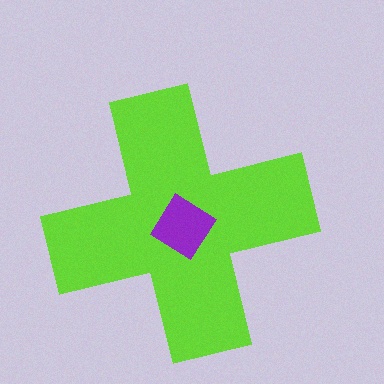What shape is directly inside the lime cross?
The purple diamond.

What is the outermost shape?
The lime cross.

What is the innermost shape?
The purple diamond.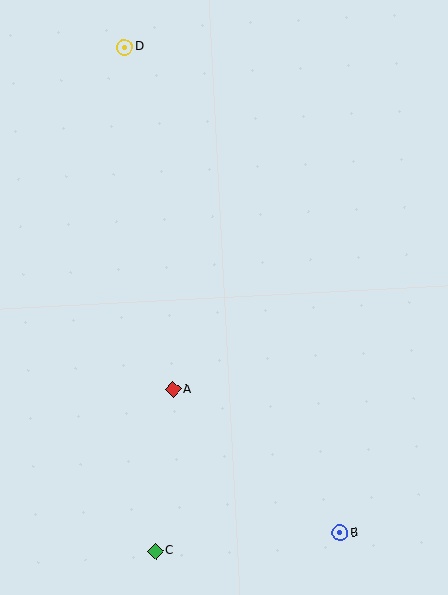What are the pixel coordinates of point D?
Point D is at (124, 47).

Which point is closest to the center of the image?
Point A at (173, 390) is closest to the center.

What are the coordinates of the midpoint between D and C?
The midpoint between D and C is at (140, 299).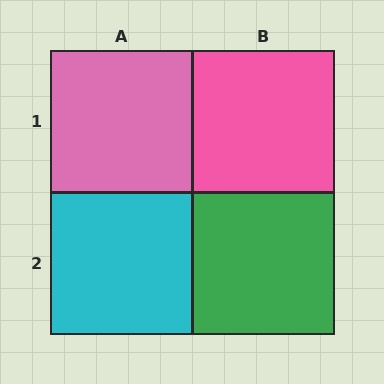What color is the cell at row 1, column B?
Pink.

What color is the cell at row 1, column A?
Pink.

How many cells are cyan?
1 cell is cyan.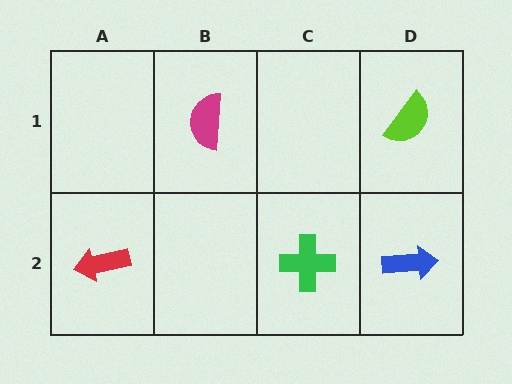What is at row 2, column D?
A blue arrow.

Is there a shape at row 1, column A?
No, that cell is empty.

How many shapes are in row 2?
3 shapes.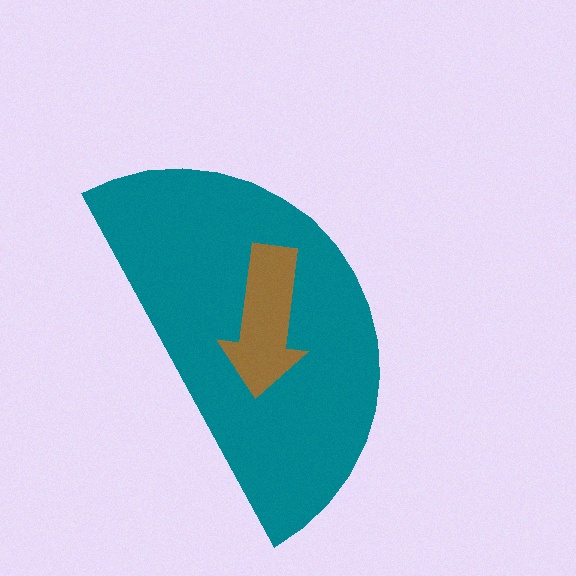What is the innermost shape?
The brown arrow.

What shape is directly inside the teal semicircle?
The brown arrow.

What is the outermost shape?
The teal semicircle.